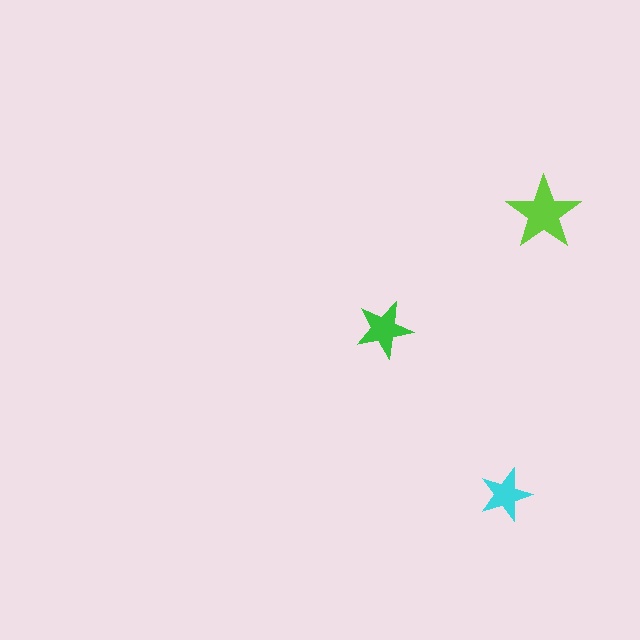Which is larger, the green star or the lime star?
The lime one.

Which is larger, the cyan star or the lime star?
The lime one.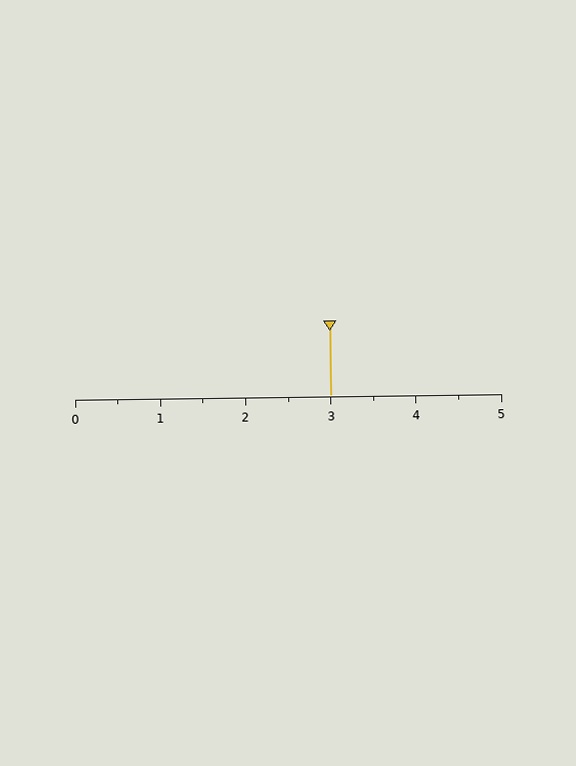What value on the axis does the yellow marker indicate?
The marker indicates approximately 3.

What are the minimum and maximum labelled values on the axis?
The axis runs from 0 to 5.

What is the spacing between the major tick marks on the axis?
The major ticks are spaced 1 apart.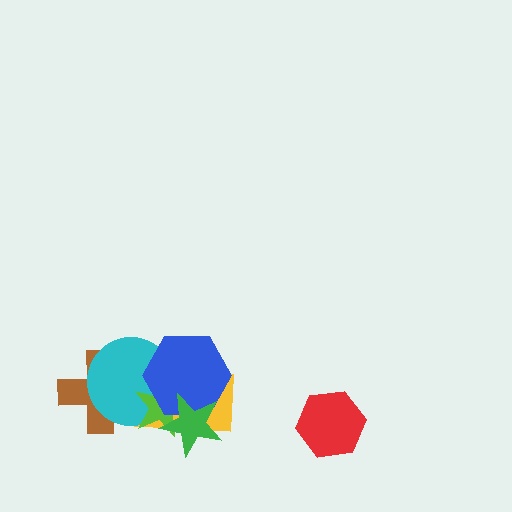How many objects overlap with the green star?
3 objects overlap with the green star.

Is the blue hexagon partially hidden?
Yes, it is partially covered by another shape.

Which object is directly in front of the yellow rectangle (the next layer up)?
The cyan circle is directly in front of the yellow rectangle.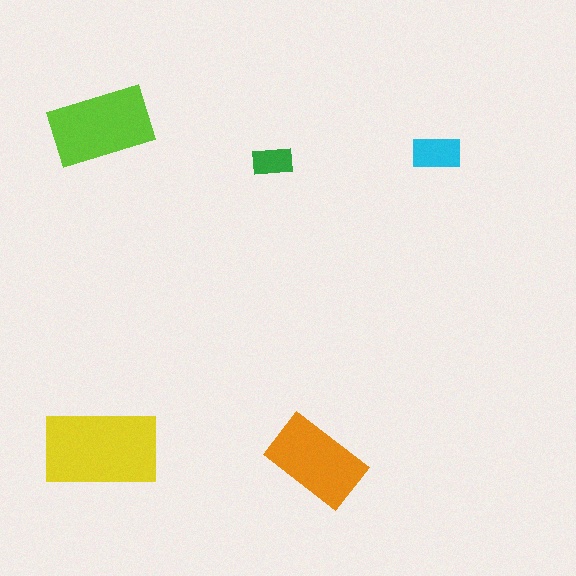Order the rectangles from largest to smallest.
the yellow one, the lime one, the orange one, the cyan one, the green one.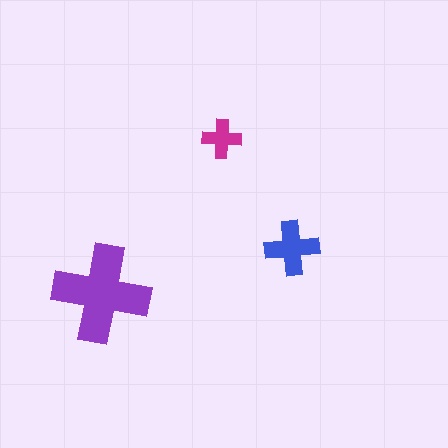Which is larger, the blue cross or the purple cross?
The purple one.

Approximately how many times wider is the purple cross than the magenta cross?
About 2.5 times wider.